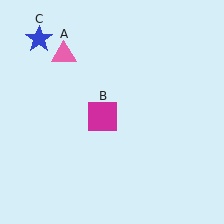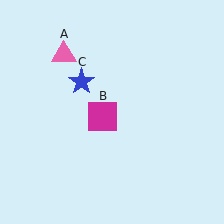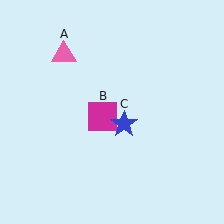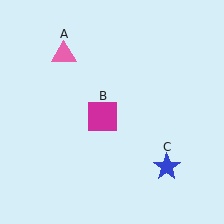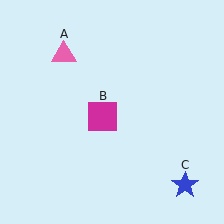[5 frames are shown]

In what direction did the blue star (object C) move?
The blue star (object C) moved down and to the right.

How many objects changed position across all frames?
1 object changed position: blue star (object C).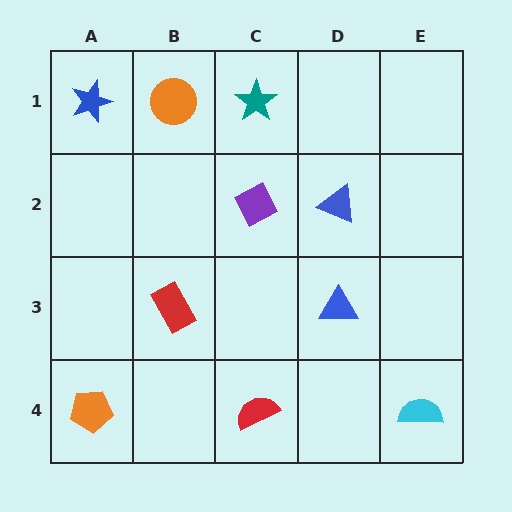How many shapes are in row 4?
3 shapes.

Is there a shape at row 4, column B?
No, that cell is empty.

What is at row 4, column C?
A red semicircle.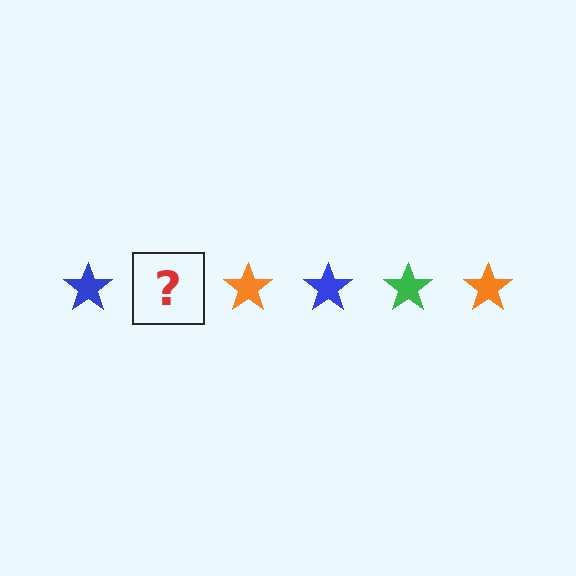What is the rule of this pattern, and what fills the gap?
The rule is that the pattern cycles through blue, green, orange stars. The gap should be filled with a green star.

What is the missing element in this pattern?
The missing element is a green star.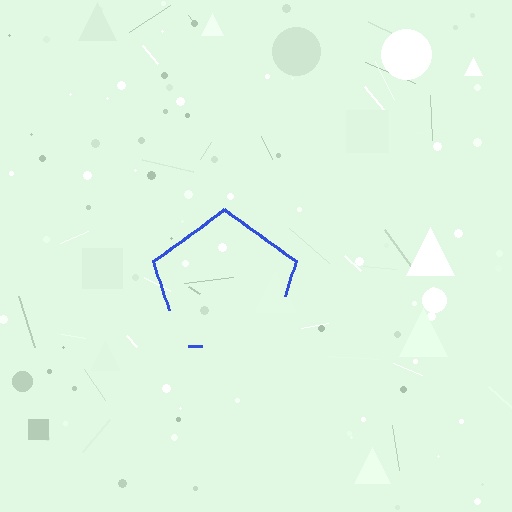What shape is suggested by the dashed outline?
The dashed outline suggests a pentagon.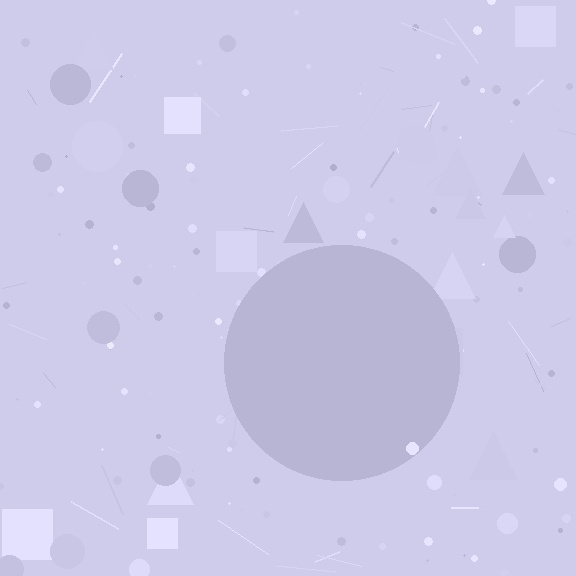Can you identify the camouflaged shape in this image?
The camouflaged shape is a circle.